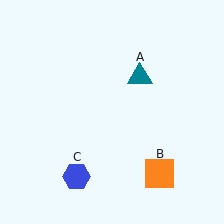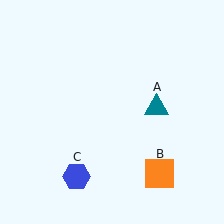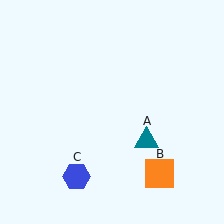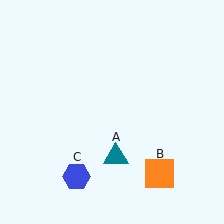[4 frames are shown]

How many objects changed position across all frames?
1 object changed position: teal triangle (object A).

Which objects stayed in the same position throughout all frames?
Orange square (object B) and blue hexagon (object C) remained stationary.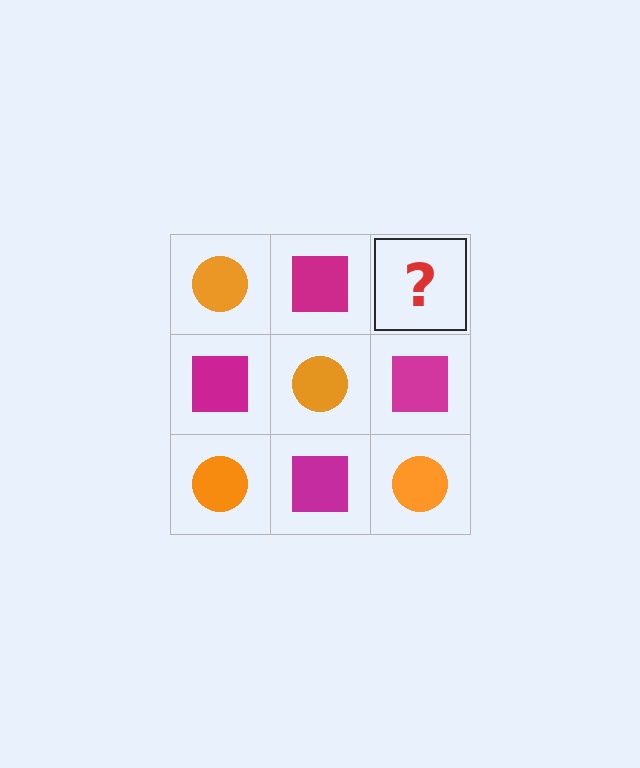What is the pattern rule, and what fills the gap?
The rule is that it alternates orange circle and magenta square in a checkerboard pattern. The gap should be filled with an orange circle.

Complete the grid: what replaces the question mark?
The question mark should be replaced with an orange circle.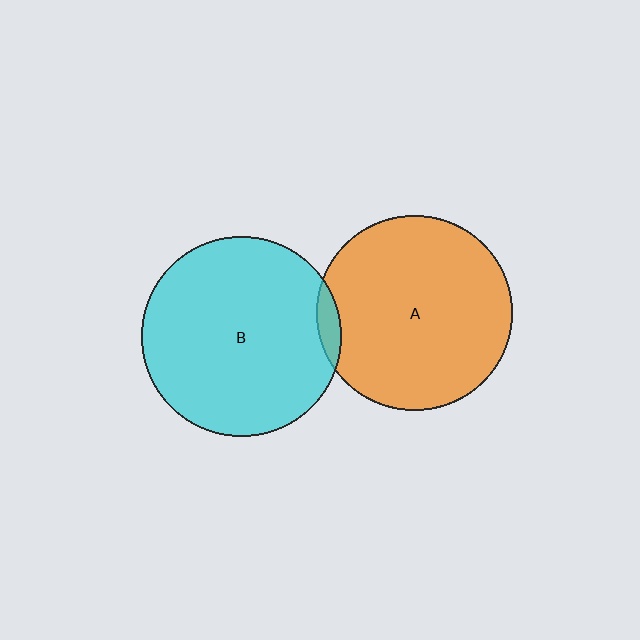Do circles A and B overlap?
Yes.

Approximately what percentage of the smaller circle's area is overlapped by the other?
Approximately 5%.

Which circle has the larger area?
Circle B (cyan).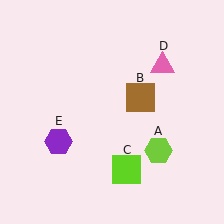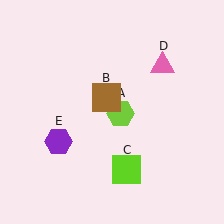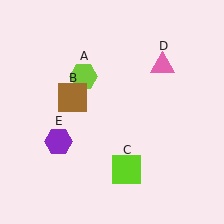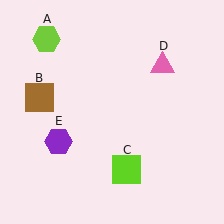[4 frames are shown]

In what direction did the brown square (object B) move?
The brown square (object B) moved left.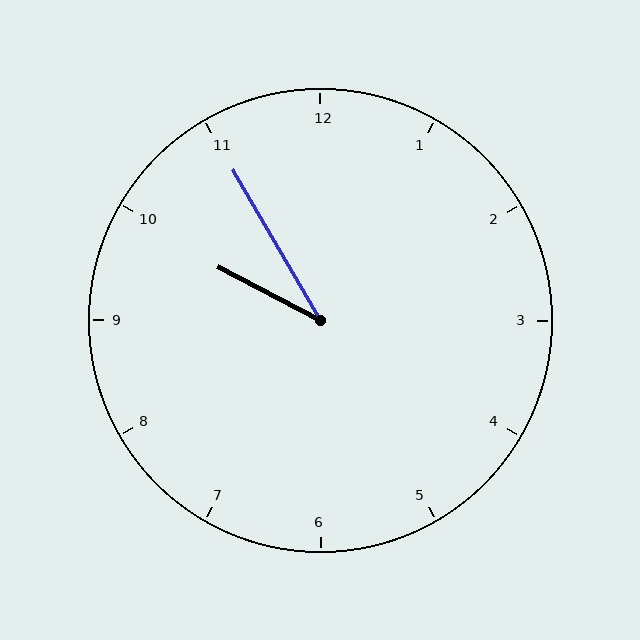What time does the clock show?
9:55.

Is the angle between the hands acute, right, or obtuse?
It is acute.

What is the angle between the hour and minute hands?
Approximately 32 degrees.